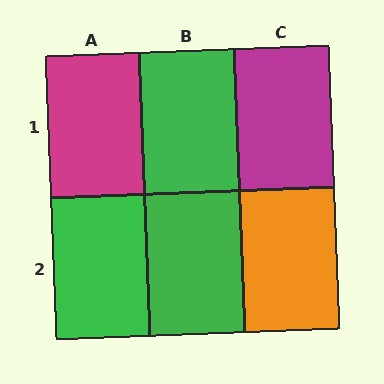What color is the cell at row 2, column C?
Orange.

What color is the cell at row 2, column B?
Green.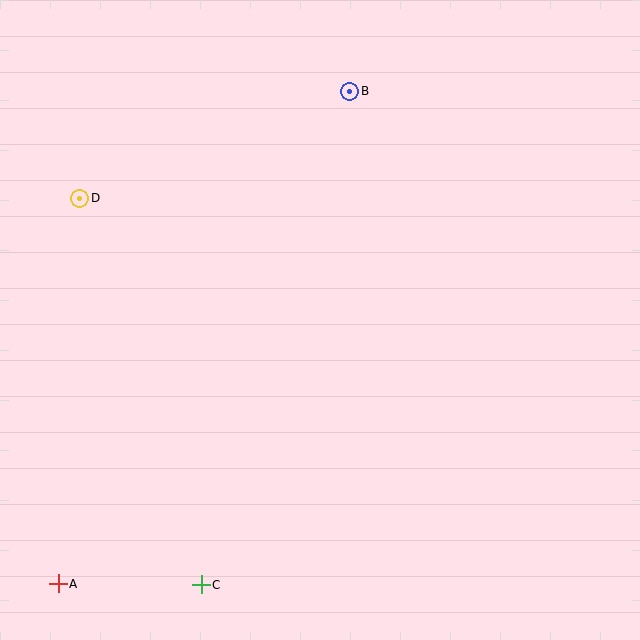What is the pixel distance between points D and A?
The distance between D and A is 386 pixels.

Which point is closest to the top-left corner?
Point D is closest to the top-left corner.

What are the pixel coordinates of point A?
Point A is at (58, 584).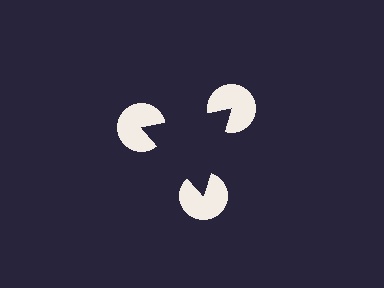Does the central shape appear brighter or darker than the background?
It typically appears slightly darker than the background, even though no actual brightness change is drawn.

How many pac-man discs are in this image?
There are 3 — one at each vertex of the illusory triangle.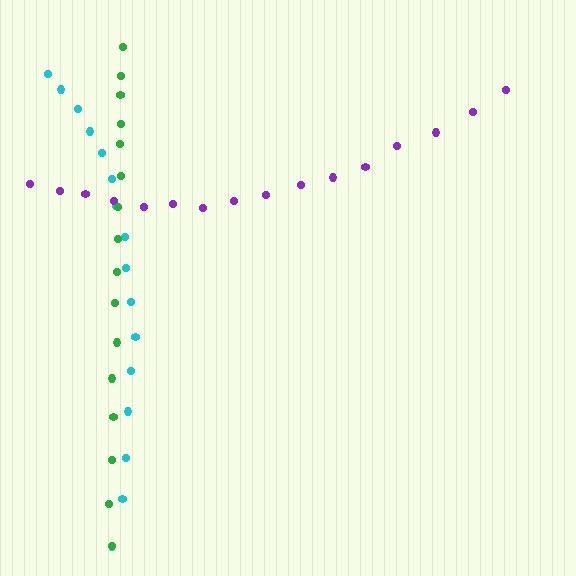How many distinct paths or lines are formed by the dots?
There are 3 distinct paths.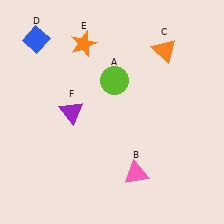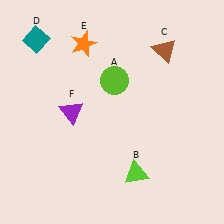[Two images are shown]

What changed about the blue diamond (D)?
In Image 1, D is blue. In Image 2, it changed to teal.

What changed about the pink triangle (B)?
In Image 1, B is pink. In Image 2, it changed to lime.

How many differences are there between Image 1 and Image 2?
There are 3 differences between the two images.